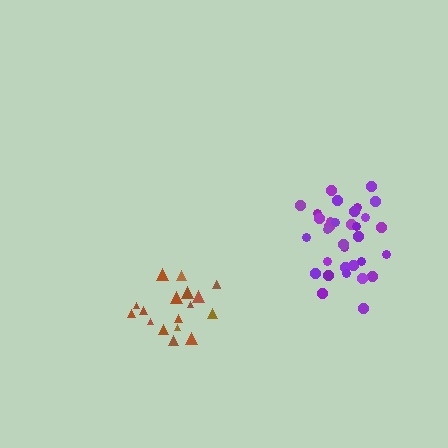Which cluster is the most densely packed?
Purple.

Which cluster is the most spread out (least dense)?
Brown.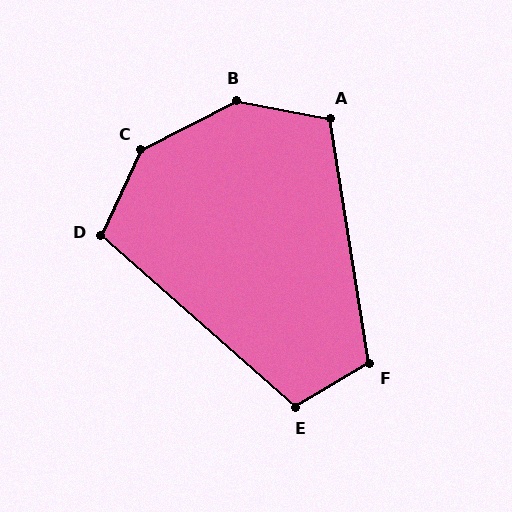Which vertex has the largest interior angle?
C, at approximately 142 degrees.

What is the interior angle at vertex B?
Approximately 142 degrees (obtuse).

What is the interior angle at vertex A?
Approximately 110 degrees (obtuse).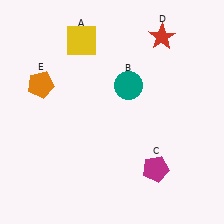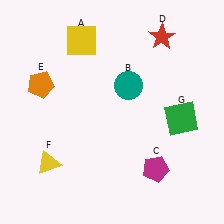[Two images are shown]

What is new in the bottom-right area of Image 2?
A green square (G) was added in the bottom-right area of Image 2.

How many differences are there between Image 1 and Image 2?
There are 2 differences between the two images.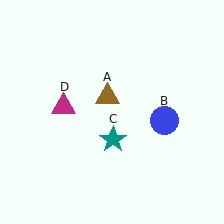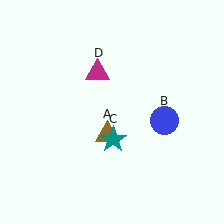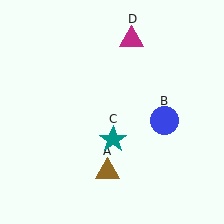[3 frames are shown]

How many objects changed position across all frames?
2 objects changed position: brown triangle (object A), magenta triangle (object D).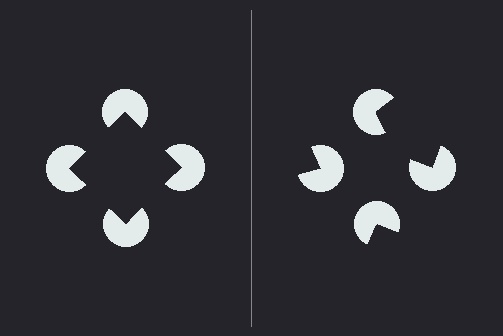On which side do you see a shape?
An illusory square appears on the left side. On the right side the wedge cuts are rotated, so no coherent shape forms.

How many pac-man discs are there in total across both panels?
8 — 4 on each side.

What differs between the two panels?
The pac-man discs are positioned identically on both sides; only the wedge orientations differ. On the left they align to a square; on the right they are misaligned.